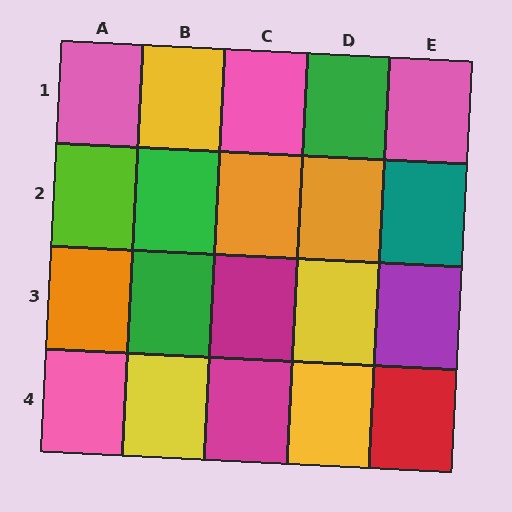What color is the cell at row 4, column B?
Yellow.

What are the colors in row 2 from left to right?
Lime, green, orange, orange, teal.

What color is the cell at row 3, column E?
Purple.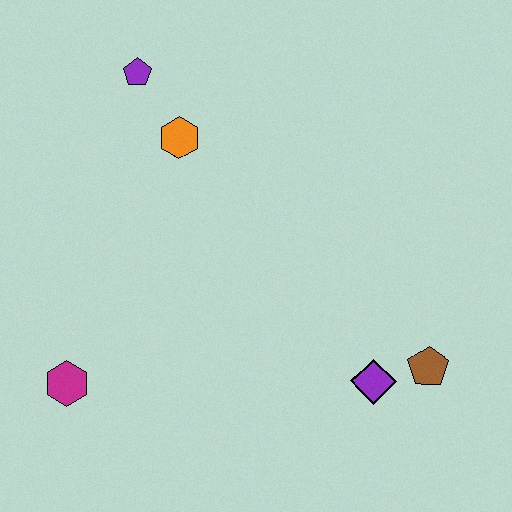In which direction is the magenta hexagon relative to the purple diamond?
The magenta hexagon is to the left of the purple diamond.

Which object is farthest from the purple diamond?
The purple pentagon is farthest from the purple diamond.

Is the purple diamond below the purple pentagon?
Yes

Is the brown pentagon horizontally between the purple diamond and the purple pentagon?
No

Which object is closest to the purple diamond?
The brown pentagon is closest to the purple diamond.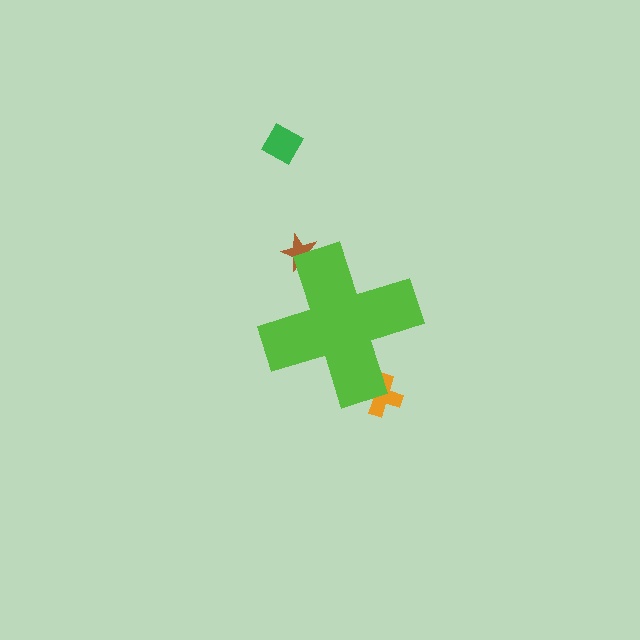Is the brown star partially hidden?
Yes, the brown star is partially hidden behind the lime cross.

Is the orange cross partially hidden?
Yes, the orange cross is partially hidden behind the lime cross.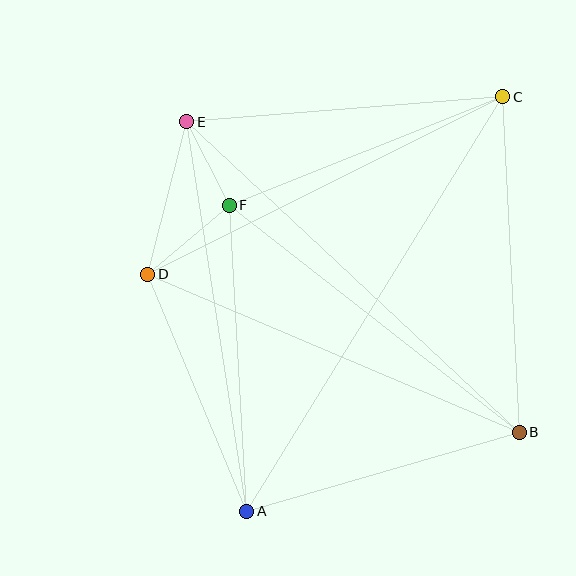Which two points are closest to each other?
Points E and F are closest to each other.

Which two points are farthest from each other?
Points A and C are farthest from each other.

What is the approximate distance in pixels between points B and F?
The distance between B and F is approximately 368 pixels.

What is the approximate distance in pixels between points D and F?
The distance between D and F is approximately 107 pixels.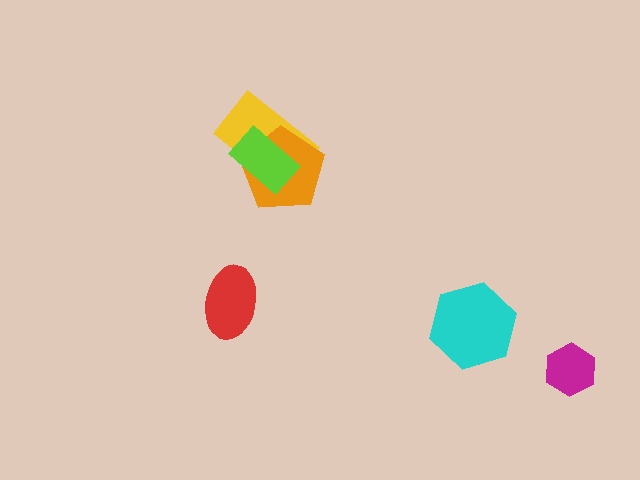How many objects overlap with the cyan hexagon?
0 objects overlap with the cyan hexagon.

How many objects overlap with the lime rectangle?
2 objects overlap with the lime rectangle.